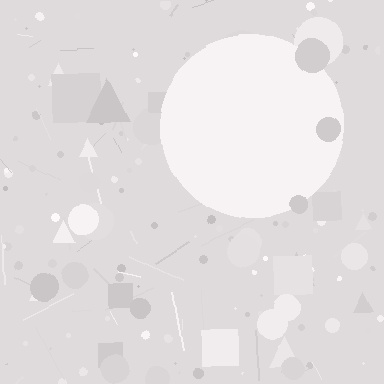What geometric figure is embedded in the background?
A circle is embedded in the background.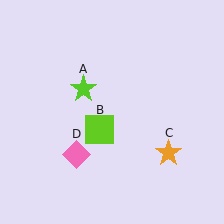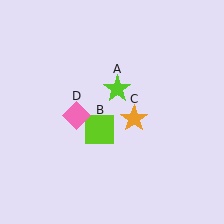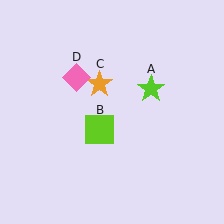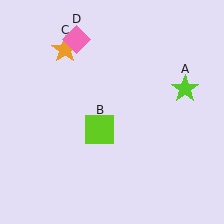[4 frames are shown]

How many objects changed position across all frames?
3 objects changed position: lime star (object A), orange star (object C), pink diamond (object D).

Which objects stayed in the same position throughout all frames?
Lime square (object B) remained stationary.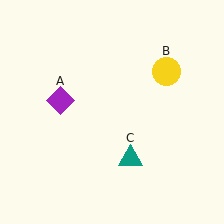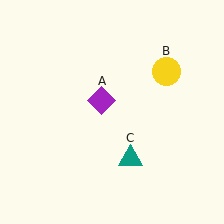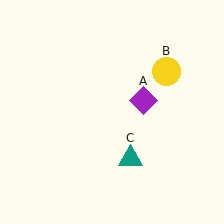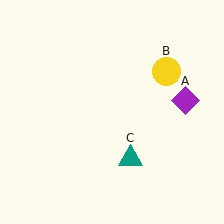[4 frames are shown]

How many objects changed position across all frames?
1 object changed position: purple diamond (object A).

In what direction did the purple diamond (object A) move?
The purple diamond (object A) moved right.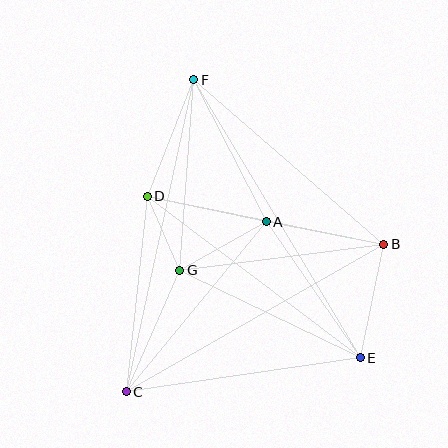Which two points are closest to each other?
Points D and G are closest to each other.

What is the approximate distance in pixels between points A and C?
The distance between A and C is approximately 220 pixels.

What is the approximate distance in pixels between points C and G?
The distance between C and G is approximately 133 pixels.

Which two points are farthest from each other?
Points E and F are farthest from each other.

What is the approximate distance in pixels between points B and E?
The distance between B and E is approximately 116 pixels.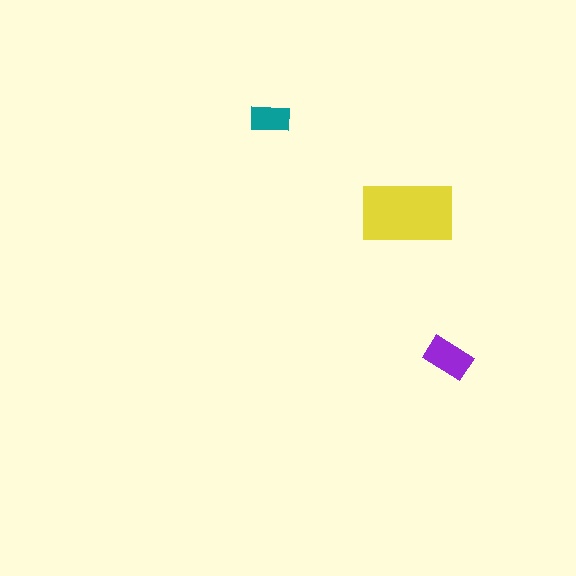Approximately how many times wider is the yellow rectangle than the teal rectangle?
About 2.5 times wider.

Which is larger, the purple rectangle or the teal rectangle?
The purple one.